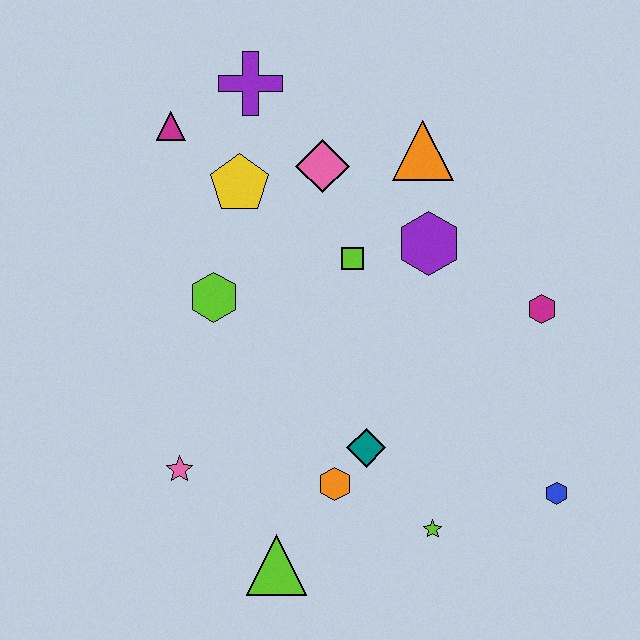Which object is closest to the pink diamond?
The yellow pentagon is closest to the pink diamond.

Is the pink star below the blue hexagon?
No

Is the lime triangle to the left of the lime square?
Yes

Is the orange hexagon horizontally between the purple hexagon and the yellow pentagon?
Yes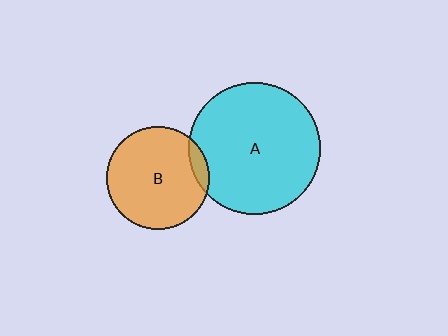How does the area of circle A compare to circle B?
Approximately 1.7 times.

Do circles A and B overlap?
Yes.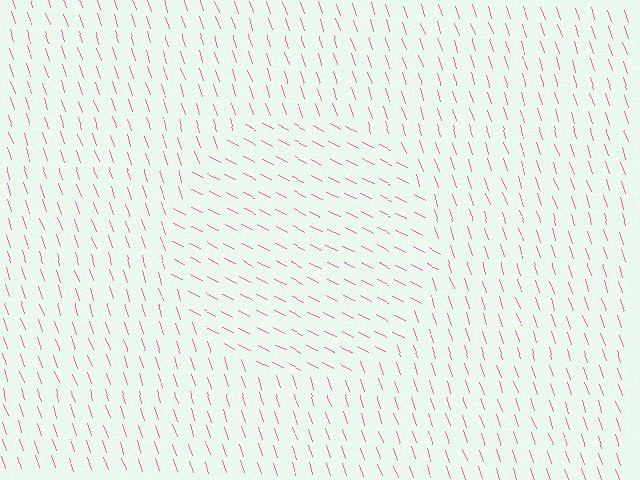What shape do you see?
I see a circle.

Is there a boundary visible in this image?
Yes, there is a texture boundary formed by a change in line orientation.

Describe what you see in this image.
The image is filled with small pink line segments. A circle region in the image has lines oriented differently from the surrounding lines, creating a visible texture boundary.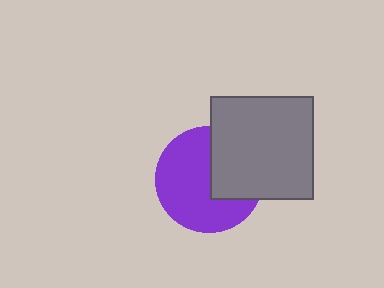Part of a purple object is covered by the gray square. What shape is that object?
It is a circle.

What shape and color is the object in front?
The object in front is a gray square.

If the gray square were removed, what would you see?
You would see the complete purple circle.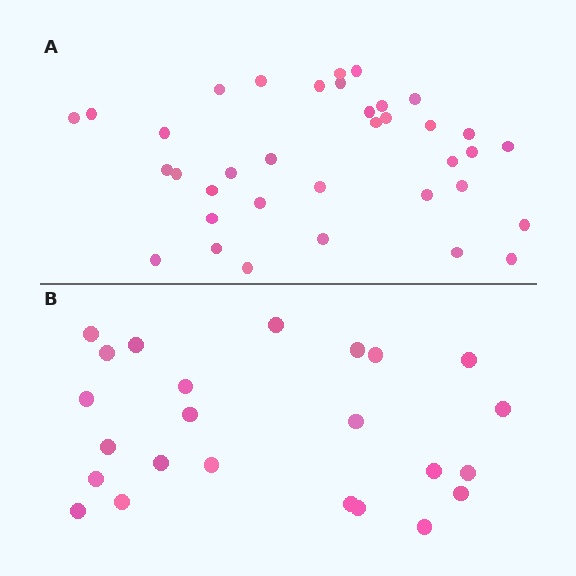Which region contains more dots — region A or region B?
Region A (the top region) has more dots.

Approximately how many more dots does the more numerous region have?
Region A has roughly 12 or so more dots than region B.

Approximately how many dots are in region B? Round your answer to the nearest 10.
About 20 dots. (The exact count is 24, which rounds to 20.)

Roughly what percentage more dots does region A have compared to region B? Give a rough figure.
About 50% more.